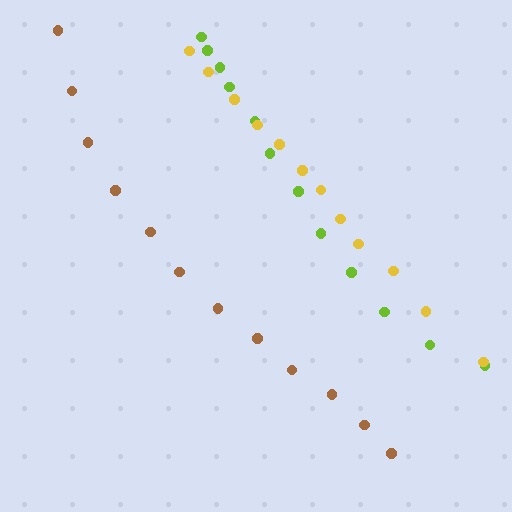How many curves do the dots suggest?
There are 3 distinct paths.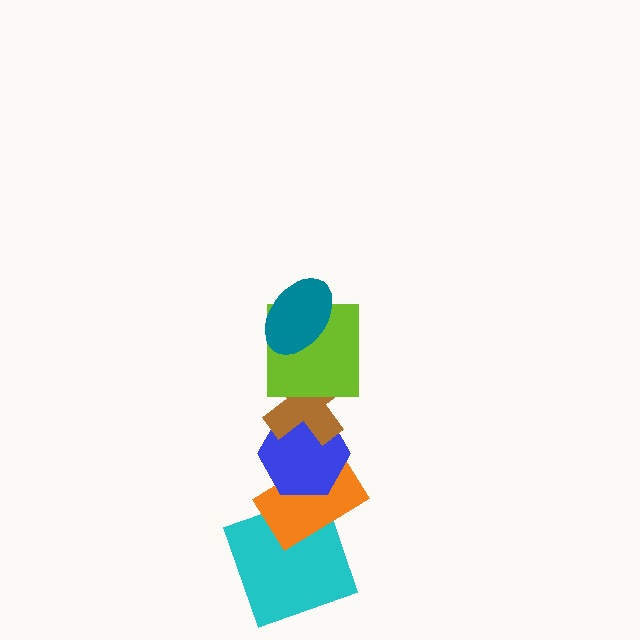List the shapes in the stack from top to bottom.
From top to bottom: the teal ellipse, the lime square, the brown cross, the blue hexagon, the orange rectangle, the cyan square.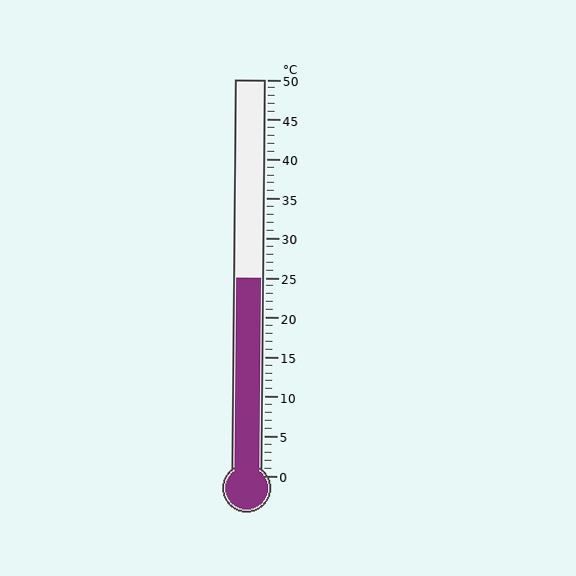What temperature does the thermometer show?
The thermometer shows approximately 25°C.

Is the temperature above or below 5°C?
The temperature is above 5°C.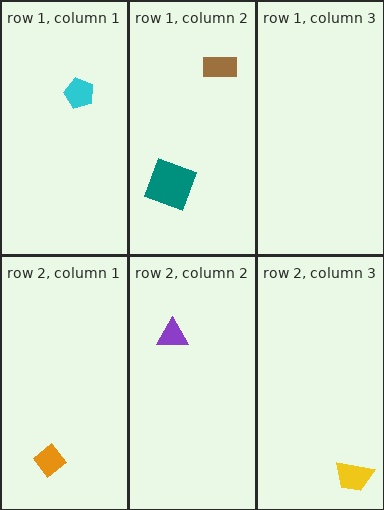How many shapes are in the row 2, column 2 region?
1.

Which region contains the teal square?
The row 1, column 2 region.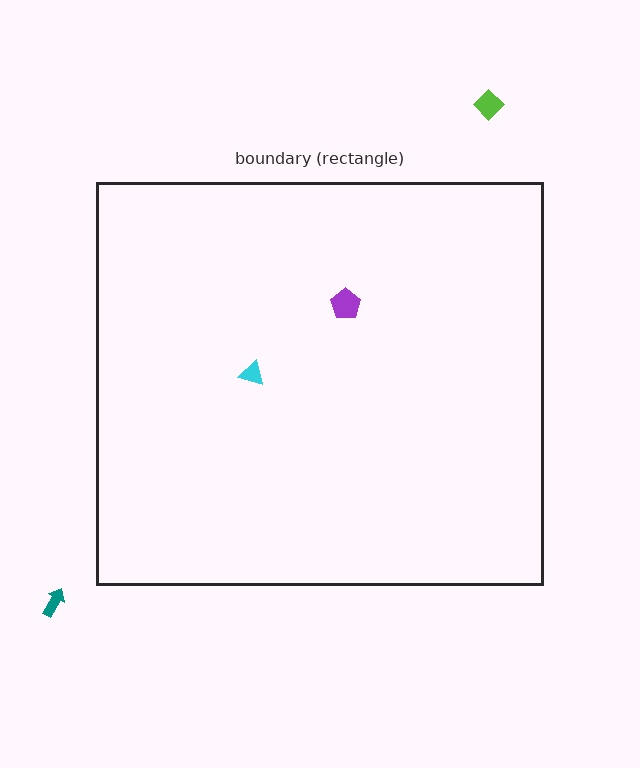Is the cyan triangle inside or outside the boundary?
Inside.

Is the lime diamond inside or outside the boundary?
Outside.